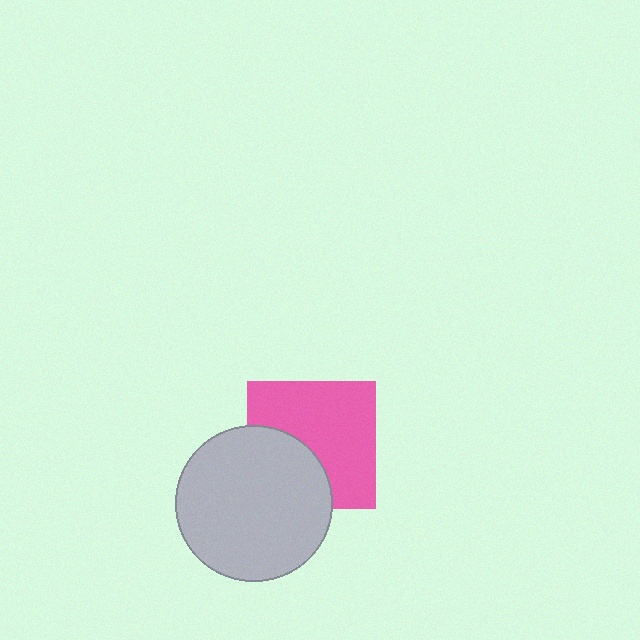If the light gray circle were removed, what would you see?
You would see the complete pink square.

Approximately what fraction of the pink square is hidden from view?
Roughly 36% of the pink square is hidden behind the light gray circle.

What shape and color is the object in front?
The object in front is a light gray circle.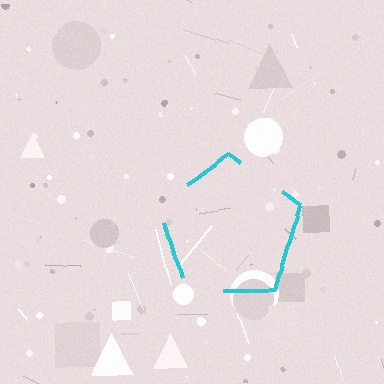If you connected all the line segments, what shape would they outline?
They would outline a pentagon.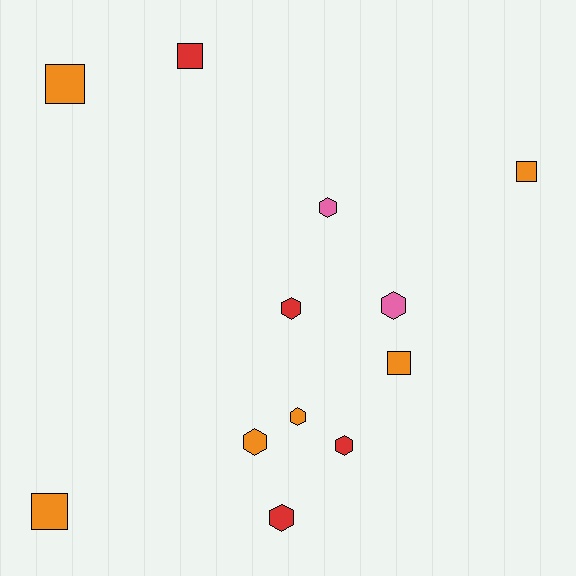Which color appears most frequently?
Orange, with 6 objects.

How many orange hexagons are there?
There are 2 orange hexagons.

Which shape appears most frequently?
Hexagon, with 7 objects.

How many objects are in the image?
There are 12 objects.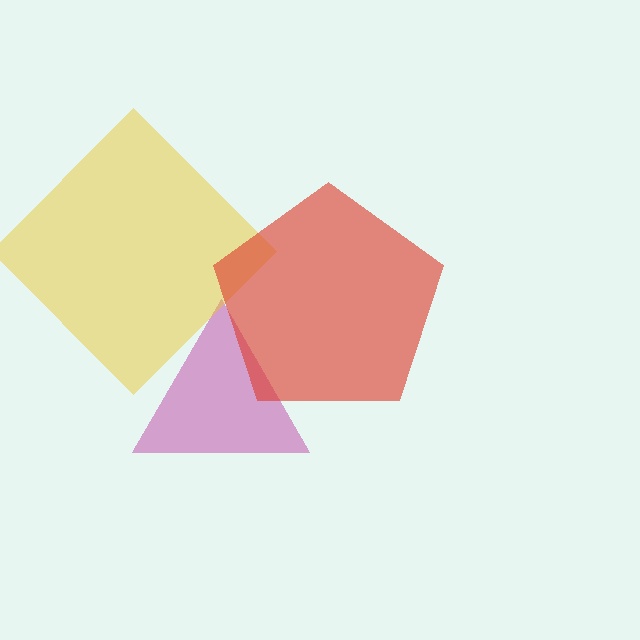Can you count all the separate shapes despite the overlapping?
Yes, there are 3 separate shapes.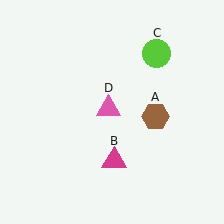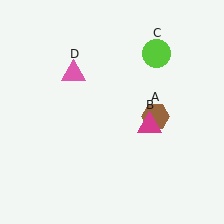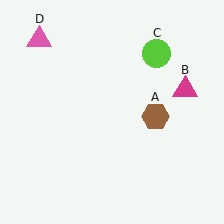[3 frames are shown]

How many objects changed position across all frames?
2 objects changed position: magenta triangle (object B), pink triangle (object D).